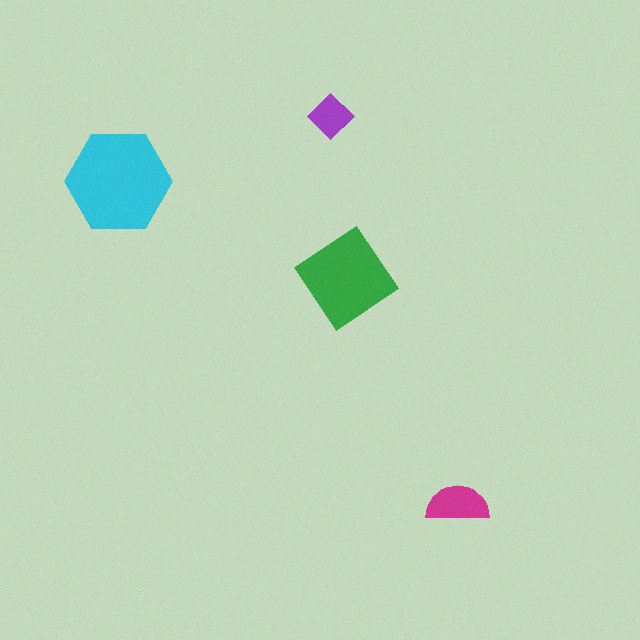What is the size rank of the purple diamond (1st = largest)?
4th.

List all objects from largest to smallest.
The cyan hexagon, the green diamond, the magenta semicircle, the purple diamond.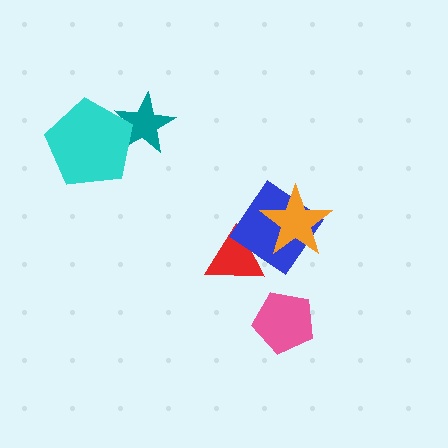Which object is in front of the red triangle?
The blue diamond is in front of the red triangle.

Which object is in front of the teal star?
The cyan pentagon is in front of the teal star.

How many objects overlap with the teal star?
1 object overlaps with the teal star.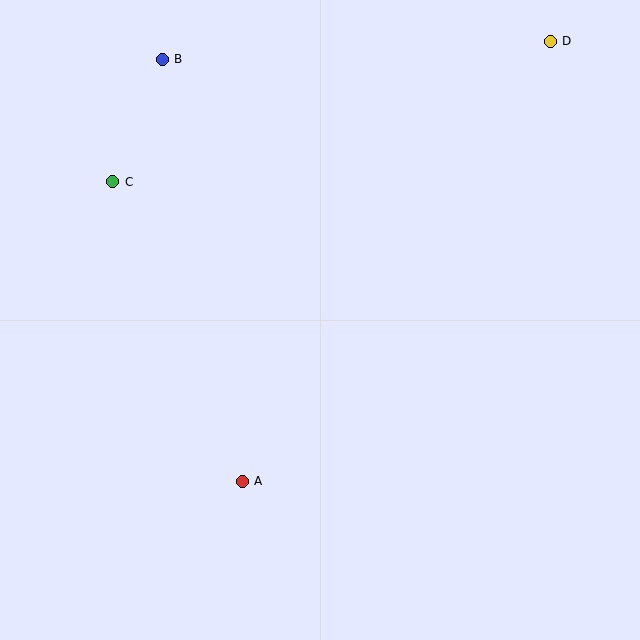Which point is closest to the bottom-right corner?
Point A is closest to the bottom-right corner.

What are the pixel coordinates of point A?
Point A is at (242, 481).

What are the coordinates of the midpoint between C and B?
The midpoint between C and B is at (137, 120).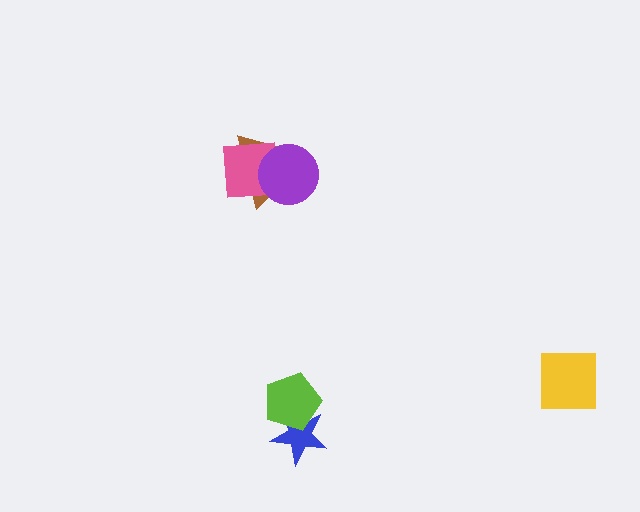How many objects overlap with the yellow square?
0 objects overlap with the yellow square.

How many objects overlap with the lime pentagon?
1 object overlaps with the lime pentagon.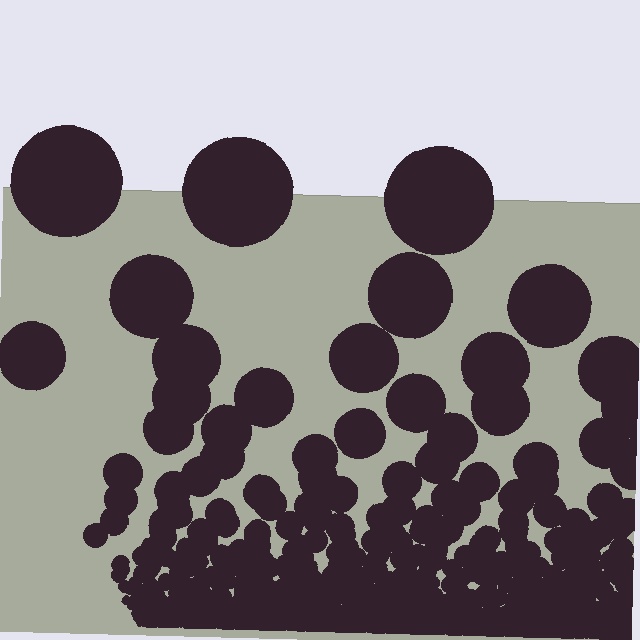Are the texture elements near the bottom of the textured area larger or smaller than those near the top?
Smaller. The gradient is inverted — elements near the bottom are smaller and denser.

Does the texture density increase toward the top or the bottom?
Density increases toward the bottom.